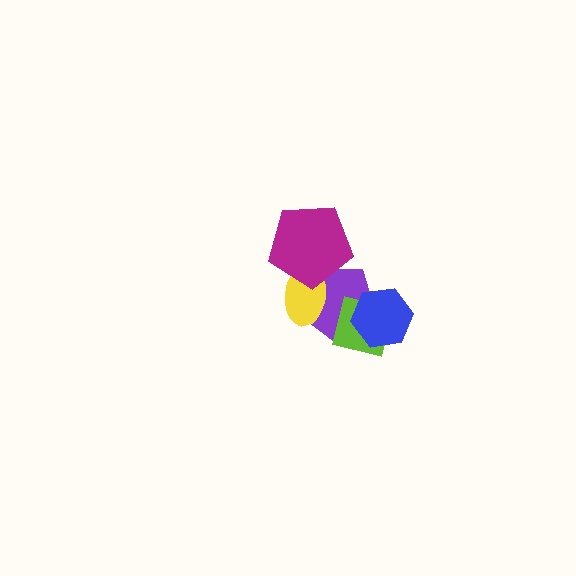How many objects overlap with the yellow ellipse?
2 objects overlap with the yellow ellipse.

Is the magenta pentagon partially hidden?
No, no other shape covers it.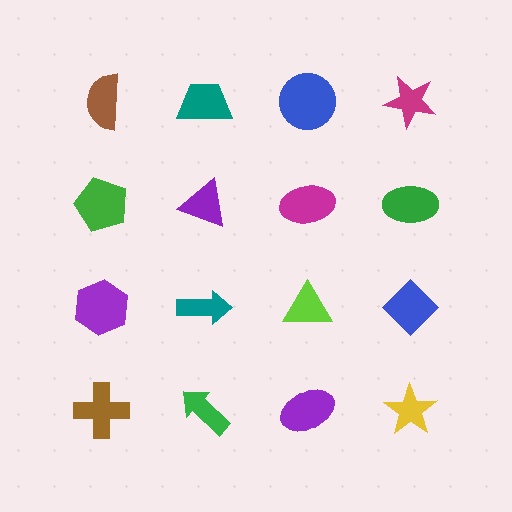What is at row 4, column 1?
A brown cross.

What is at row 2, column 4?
A green ellipse.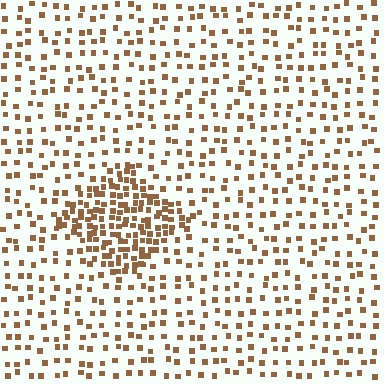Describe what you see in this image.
The image contains small brown elements arranged at two different densities. A diamond-shaped region is visible where the elements are more densely packed than the surrounding area.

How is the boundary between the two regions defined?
The boundary is defined by a change in element density (approximately 2.6x ratio). All elements are the same color, size, and shape.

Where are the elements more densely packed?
The elements are more densely packed inside the diamond boundary.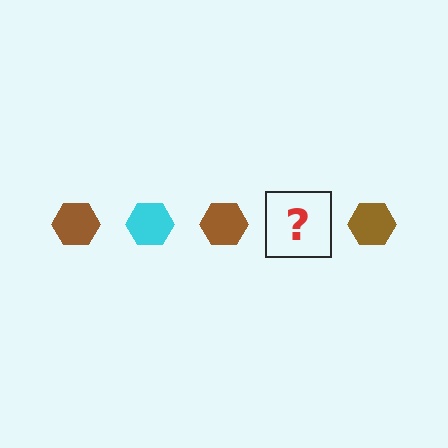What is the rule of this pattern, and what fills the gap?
The rule is that the pattern cycles through brown, cyan hexagons. The gap should be filled with a cyan hexagon.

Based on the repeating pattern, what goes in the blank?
The blank should be a cyan hexagon.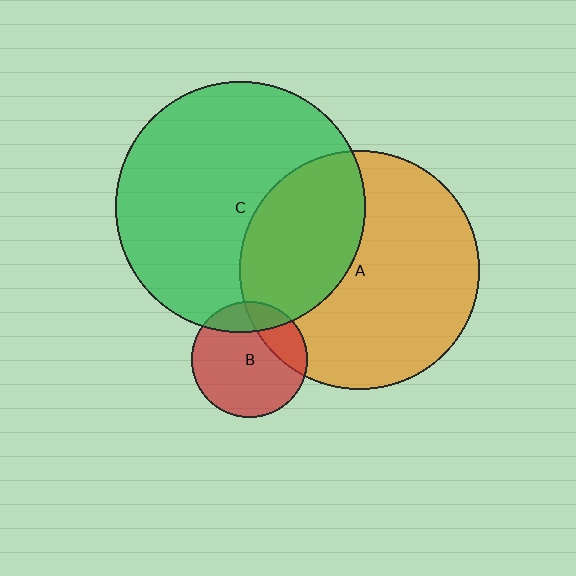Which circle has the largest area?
Circle C (green).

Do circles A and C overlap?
Yes.